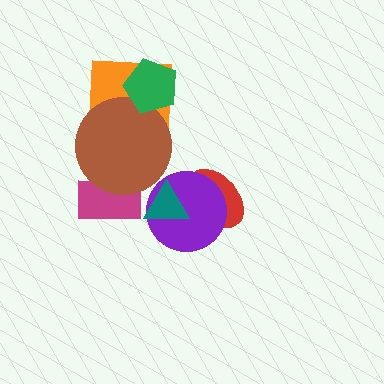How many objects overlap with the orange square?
2 objects overlap with the orange square.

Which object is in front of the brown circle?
The green pentagon is in front of the brown circle.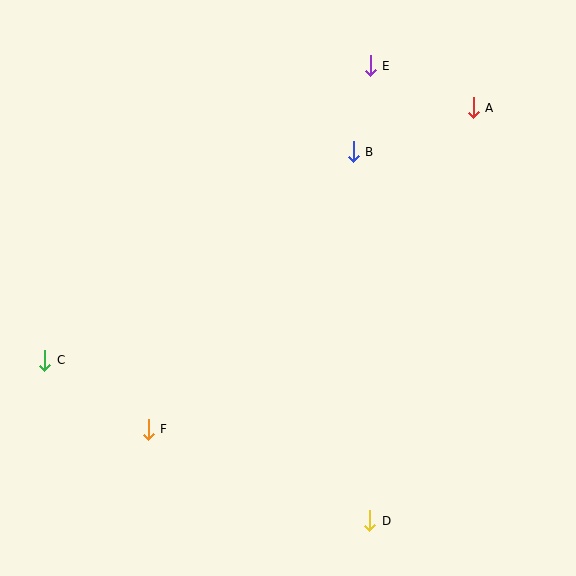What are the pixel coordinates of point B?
Point B is at (353, 152).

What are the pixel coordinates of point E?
Point E is at (370, 66).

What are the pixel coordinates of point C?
Point C is at (45, 360).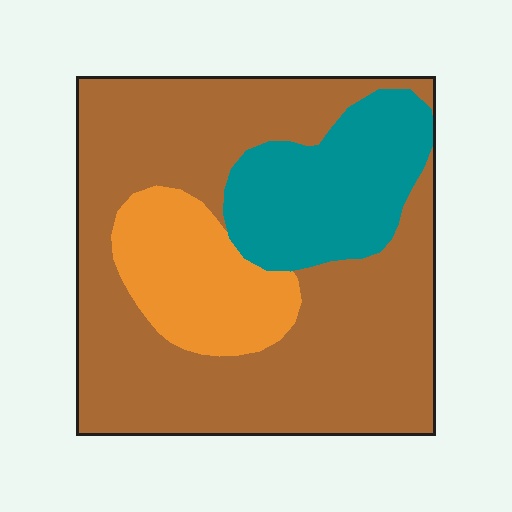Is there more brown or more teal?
Brown.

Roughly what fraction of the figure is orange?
Orange takes up less than a sixth of the figure.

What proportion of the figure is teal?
Teal covers about 20% of the figure.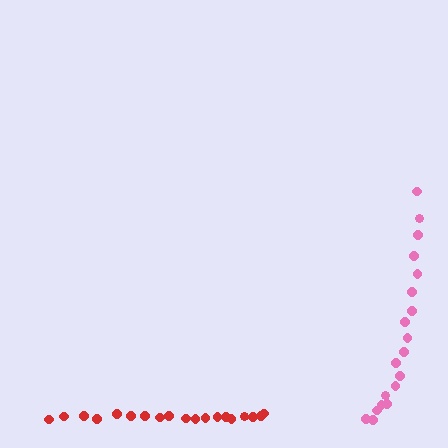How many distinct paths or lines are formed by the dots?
There are 2 distinct paths.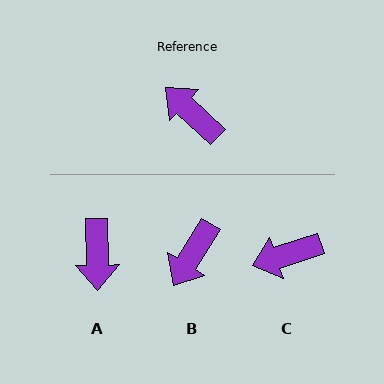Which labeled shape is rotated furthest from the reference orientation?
A, about 134 degrees away.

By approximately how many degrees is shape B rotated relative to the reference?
Approximately 101 degrees counter-clockwise.